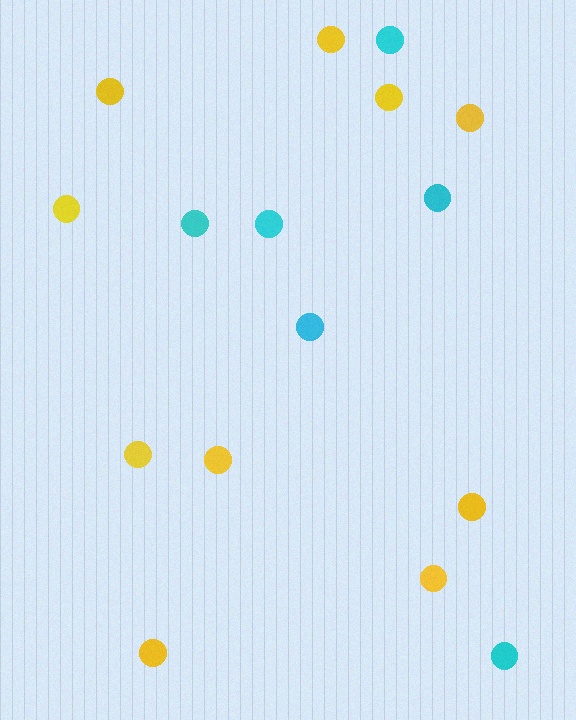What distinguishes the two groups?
There are 2 groups: one group of cyan circles (6) and one group of yellow circles (10).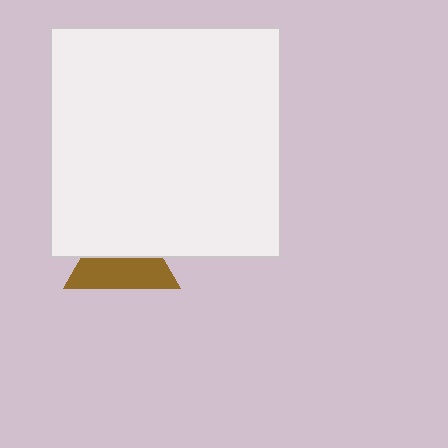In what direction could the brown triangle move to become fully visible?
The brown triangle could move down. That would shift it out from behind the white square entirely.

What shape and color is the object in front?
The object in front is a white square.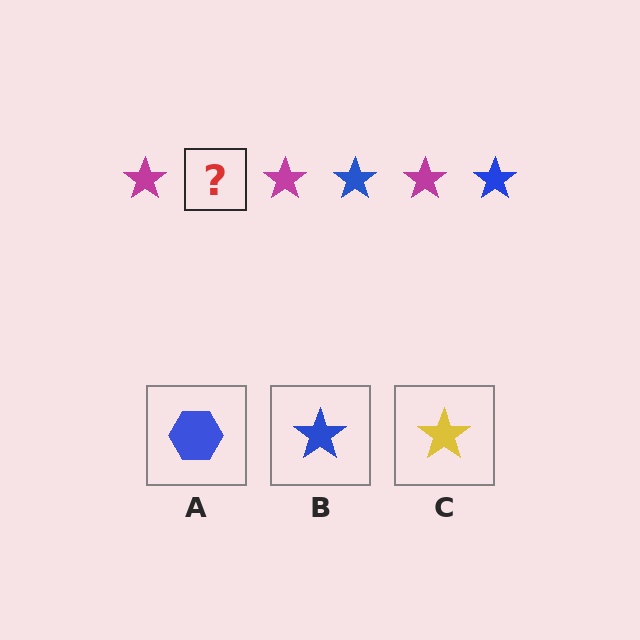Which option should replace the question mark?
Option B.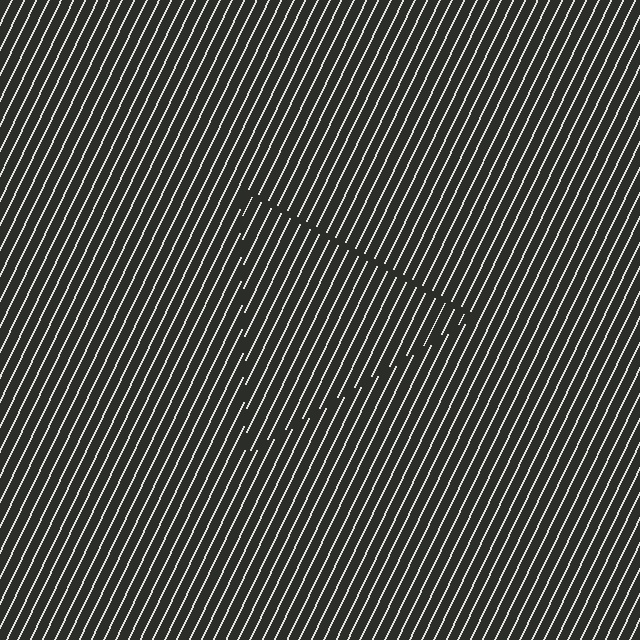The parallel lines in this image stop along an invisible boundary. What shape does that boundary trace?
An illusory triangle. The interior of the shape contains the same grating, shifted by half a period — the contour is defined by the phase discontinuity where line-ends from the inner and outer gratings abut.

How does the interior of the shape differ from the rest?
The interior of the shape contains the same grating, shifted by half a period — the contour is defined by the phase discontinuity where line-ends from the inner and outer gratings abut.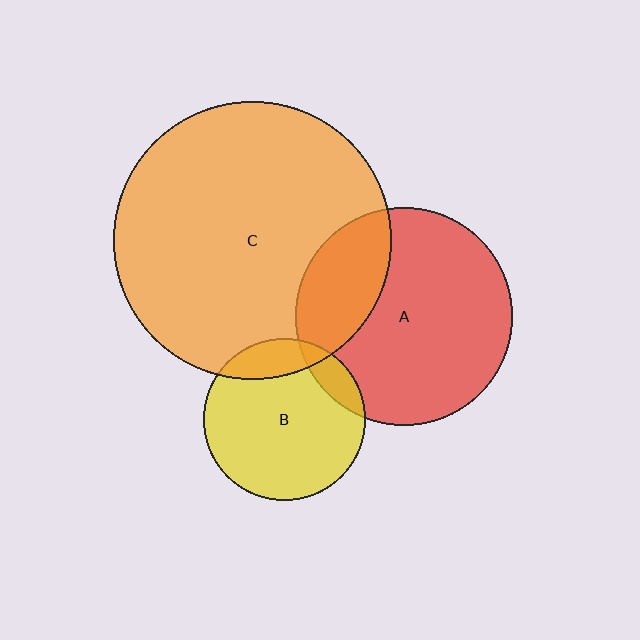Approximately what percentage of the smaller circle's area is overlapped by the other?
Approximately 15%.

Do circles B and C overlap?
Yes.